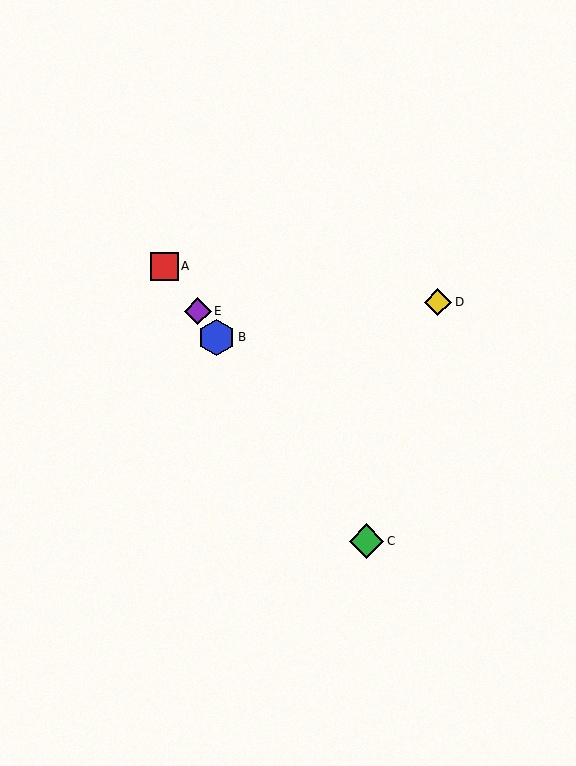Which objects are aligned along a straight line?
Objects A, B, C, E are aligned along a straight line.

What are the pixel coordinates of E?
Object E is at (198, 311).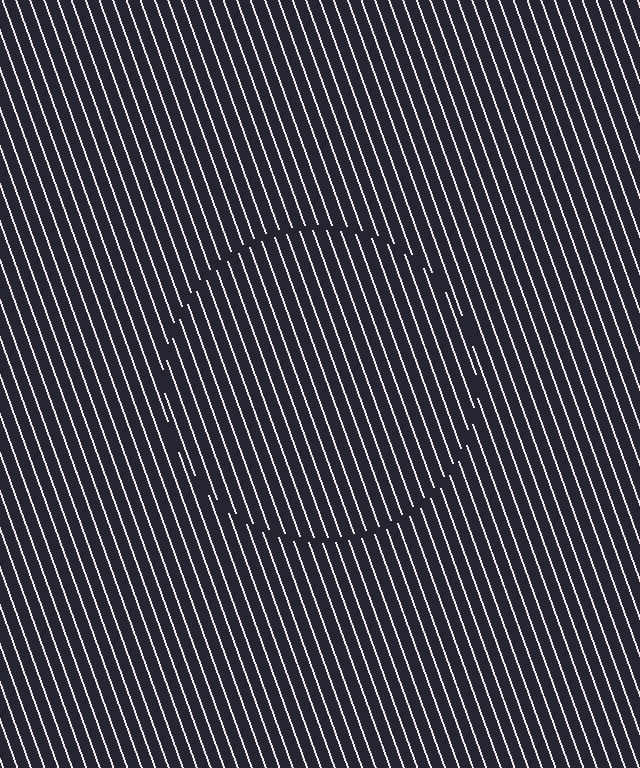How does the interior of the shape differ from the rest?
The interior of the shape contains the same grating, shifted by half a period — the contour is defined by the phase discontinuity where line-ends from the inner and outer gratings abut.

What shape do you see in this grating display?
An illusory circle. The interior of the shape contains the same grating, shifted by half a period — the contour is defined by the phase discontinuity where line-ends from the inner and outer gratings abut.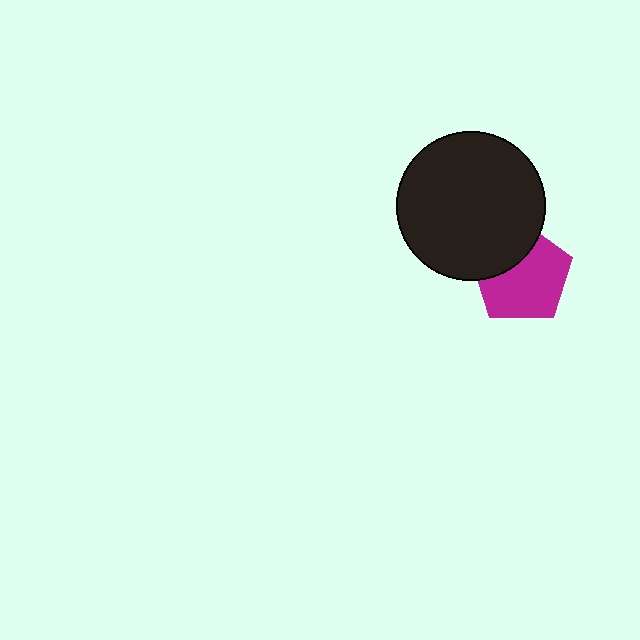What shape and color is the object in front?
The object in front is a black circle.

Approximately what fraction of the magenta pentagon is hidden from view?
Roughly 32% of the magenta pentagon is hidden behind the black circle.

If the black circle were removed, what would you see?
You would see the complete magenta pentagon.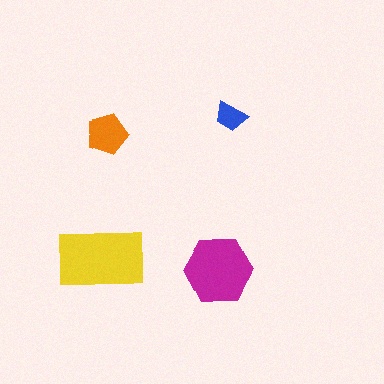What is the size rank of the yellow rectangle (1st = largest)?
1st.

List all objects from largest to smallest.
The yellow rectangle, the magenta hexagon, the orange pentagon, the blue trapezoid.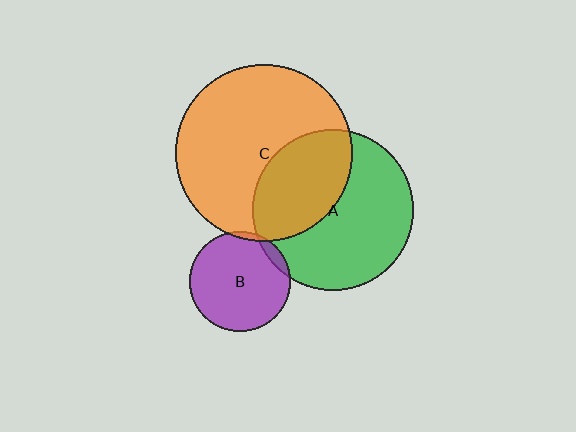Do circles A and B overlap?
Yes.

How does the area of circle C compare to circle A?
Approximately 1.2 times.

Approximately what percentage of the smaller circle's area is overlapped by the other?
Approximately 5%.